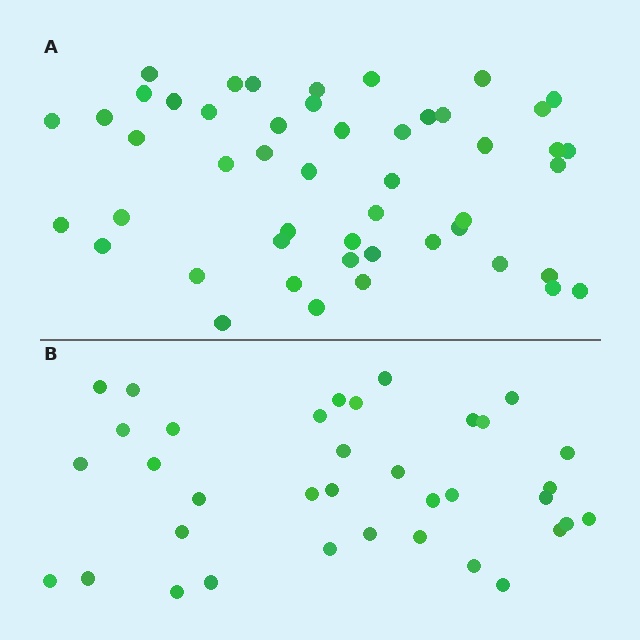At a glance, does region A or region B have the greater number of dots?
Region A (the top region) has more dots.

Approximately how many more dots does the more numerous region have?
Region A has approximately 15 more dots than region B.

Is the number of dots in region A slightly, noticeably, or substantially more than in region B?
Region A has noticeably more, but not dramatically so. The ratio is roughly 1.4 to 1.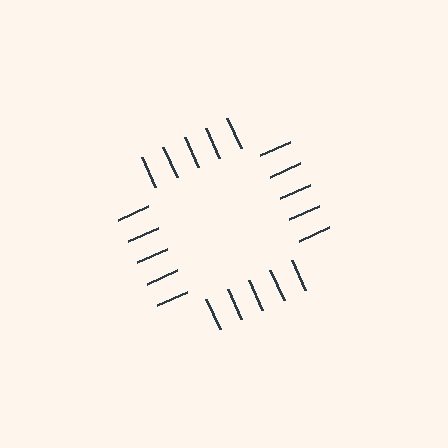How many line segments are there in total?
20 — 5 along each of the 4 edges.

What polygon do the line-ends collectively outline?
An illusory square — the line segments terminate on its edges but no continuous stroke is drawn.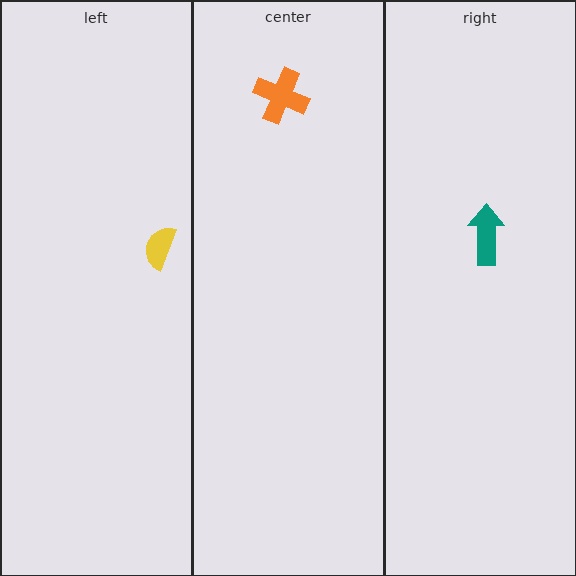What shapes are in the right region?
The teal arrow.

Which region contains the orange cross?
The center region.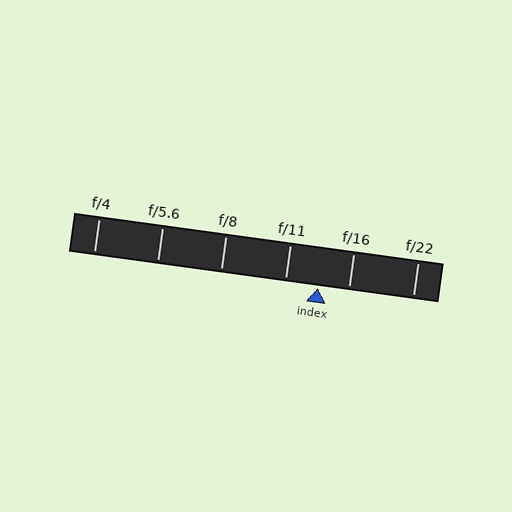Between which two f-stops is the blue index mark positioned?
The index mark is between f/11 and f/16.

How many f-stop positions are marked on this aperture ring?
There are 6 f-stop positions marked.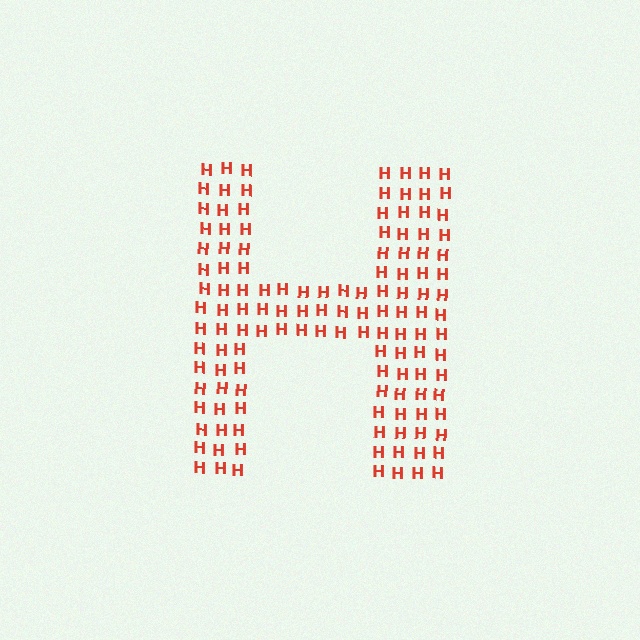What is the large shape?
The large shape is the letter H.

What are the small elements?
The small elements are letter H's.